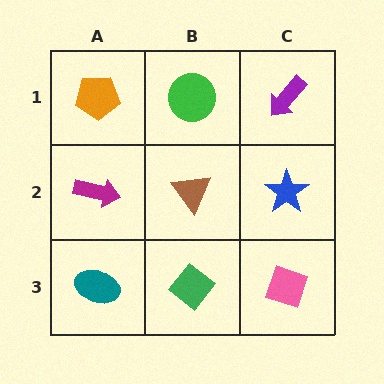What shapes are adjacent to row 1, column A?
A magenta arrow (row 2, column A), a green circle (row 1, column B).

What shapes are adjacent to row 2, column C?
A purple arrow (row 1, column C), a pink diamond (row 3, column C), a brown triangle (row 2, column B).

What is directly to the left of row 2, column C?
A brown triangle.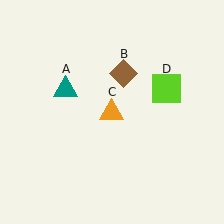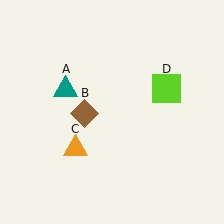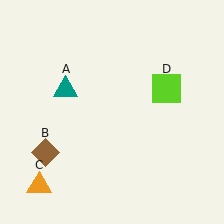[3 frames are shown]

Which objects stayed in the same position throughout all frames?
Teal triangle (object A) and lime square (object D) remained stationary.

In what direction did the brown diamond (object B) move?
The brown diamond (object B) moved down and to the left.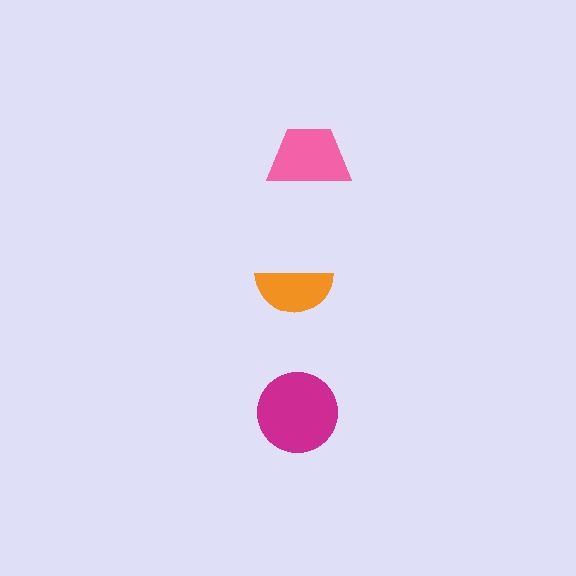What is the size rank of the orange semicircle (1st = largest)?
3rd.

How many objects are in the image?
There are 3 objects in the image.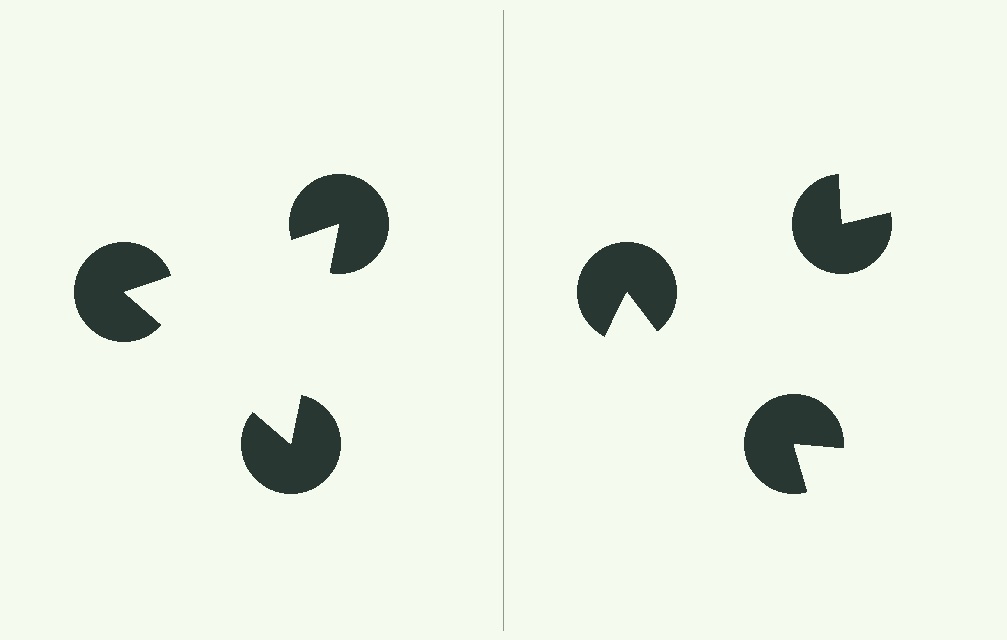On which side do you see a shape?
An illusory triangle appears on the left side. On the right side the wedge cuts are rotated, so no coherent shape forms.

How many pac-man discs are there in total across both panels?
6 — 3 on each side.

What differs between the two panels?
The pac-man discs are positioned identically on both sides; only the wedge orientations differ. On the left they align to a triangle; on the right they are misaligned.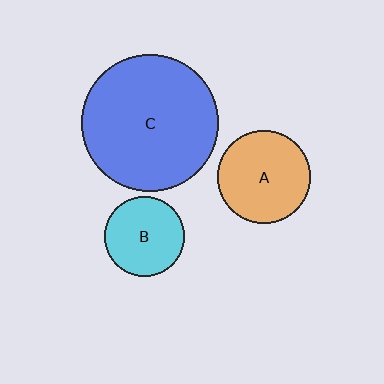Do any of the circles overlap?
No, none of the circles overlap.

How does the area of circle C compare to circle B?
Approximately 2.9 times.